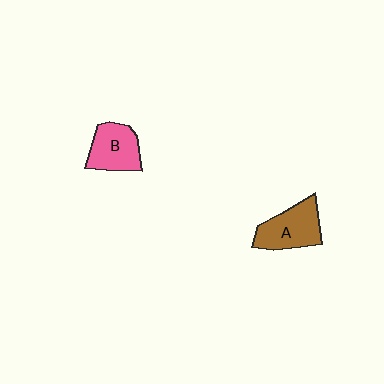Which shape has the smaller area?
Shape B (pink).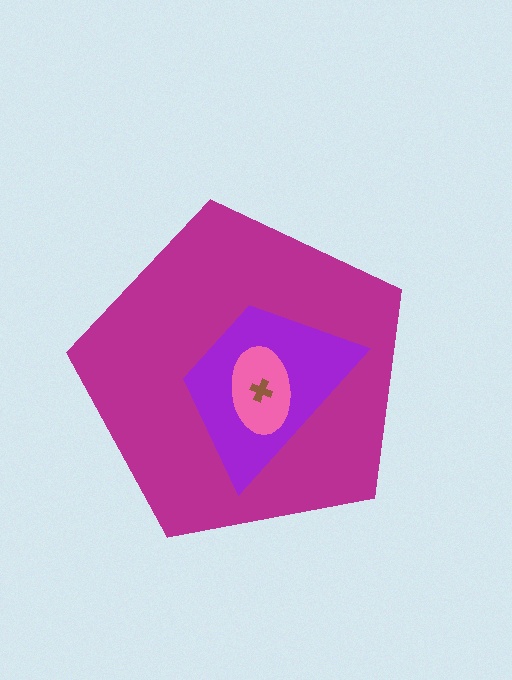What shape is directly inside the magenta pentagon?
The purple trapezoid.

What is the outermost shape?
The magenta pentagon.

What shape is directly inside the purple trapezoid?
The pink ellipse.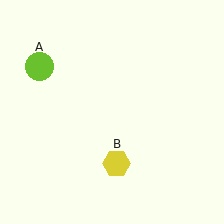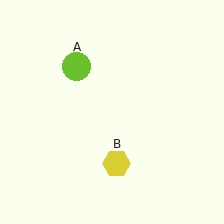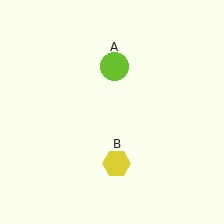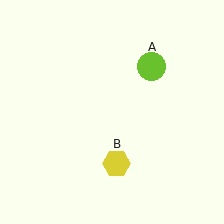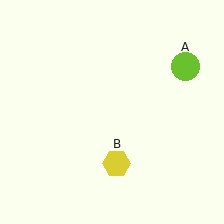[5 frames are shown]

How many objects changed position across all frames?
1 object changed position: lime circle (object A).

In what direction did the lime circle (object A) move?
The lime circle (object A) moved right.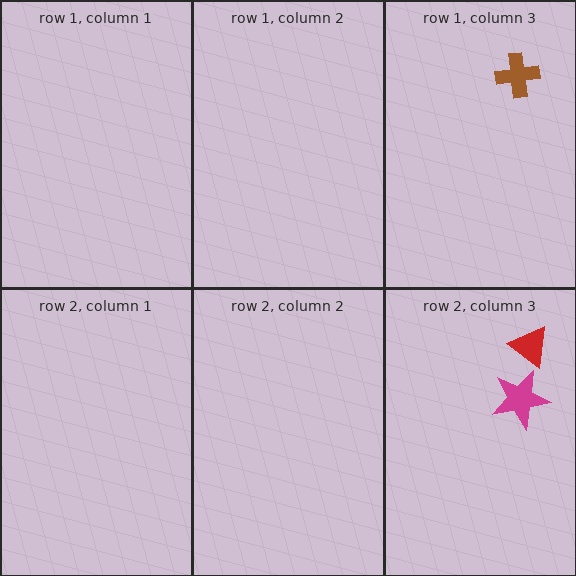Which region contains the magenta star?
The row 2, column 3 region.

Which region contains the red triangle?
The row 2, column 3 region.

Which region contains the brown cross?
The row 1, column 3 region.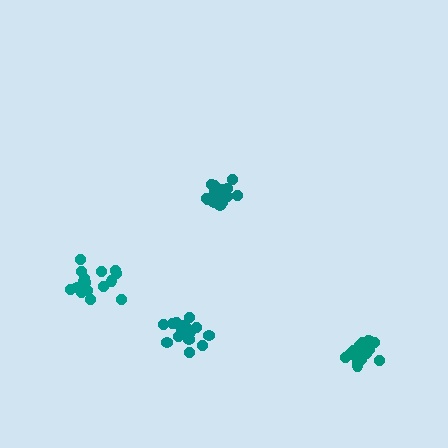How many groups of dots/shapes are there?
There are 4 groups.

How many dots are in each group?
Group 1: 18 dots, Group 2: 19 dots, Group 3: 17 dots, Group 4: 16 dots (70 total).